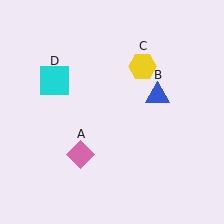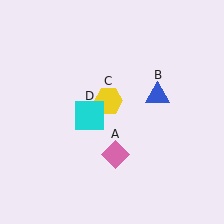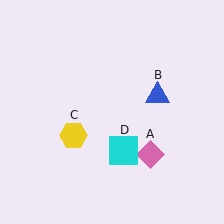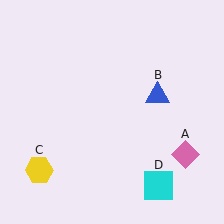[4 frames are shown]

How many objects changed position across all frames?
3 objects changed position: pink diamond (object A), yellow hexagon (object C), cyan square (object D).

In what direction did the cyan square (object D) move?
The cyan square (object D) moved down and to the right.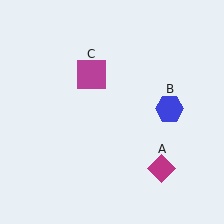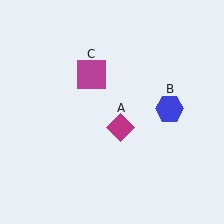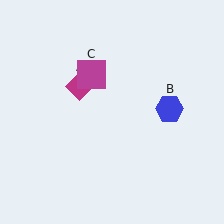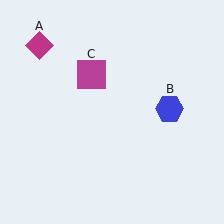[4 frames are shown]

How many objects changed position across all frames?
1 object changed position: magenta diamond (object A).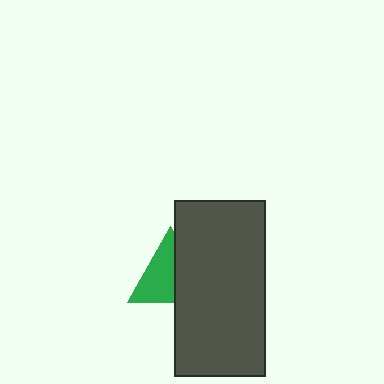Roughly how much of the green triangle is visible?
About half of it is visible (roughly 56%).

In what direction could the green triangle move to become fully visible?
The green triangle could move left. That would shift it out from behind the dark gray rectangle entirely.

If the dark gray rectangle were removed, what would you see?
You would see the complete green triangle.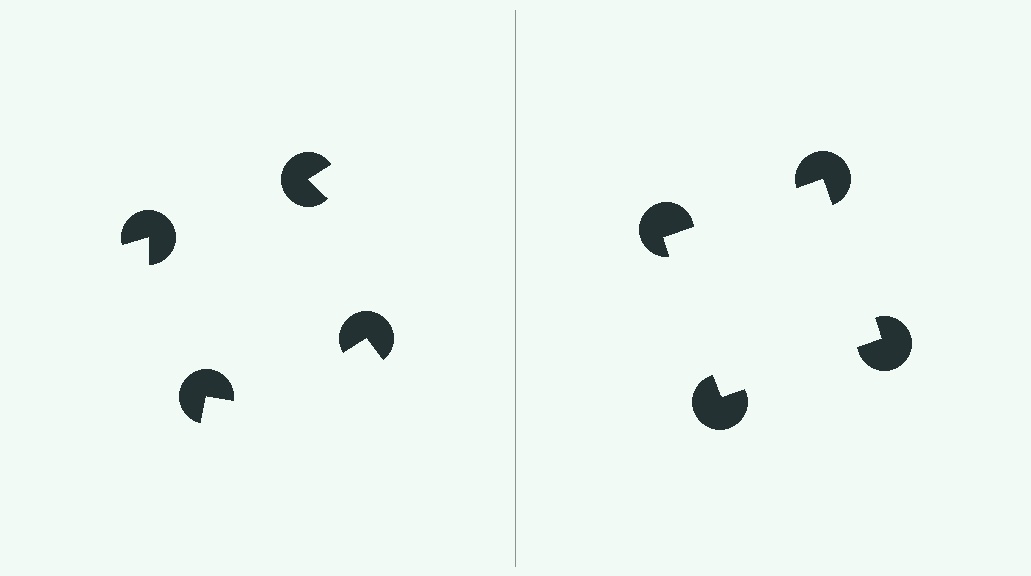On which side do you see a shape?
An illusory square appears on the right side. On the left side the wedge cuts are rotated, so no coherent shape forms.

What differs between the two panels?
The pac-man discs are positioned identically on both sides; only the wedge orientations differ. On the right they align to a square; on the left they are misaligned.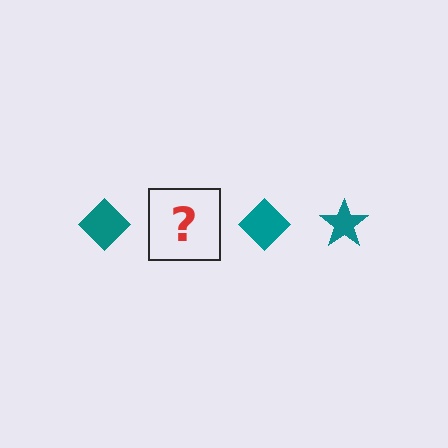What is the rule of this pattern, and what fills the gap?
The rule is that the pattern cycles through diamond, star shapes in teal. The gap should be filled with a teal star.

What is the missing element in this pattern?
The missing element is a teal star.